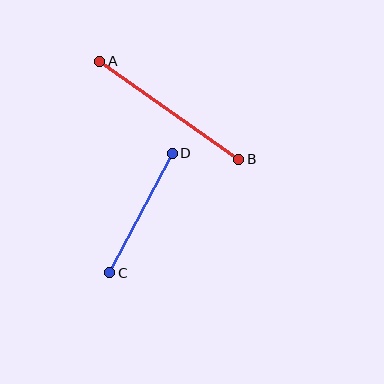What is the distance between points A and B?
The distance is approximately 170 pixels.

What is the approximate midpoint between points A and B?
The midpoint is at approximately (169, 110) pixels.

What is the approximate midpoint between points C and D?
The midpoint is at approximately (141, 213) pixels.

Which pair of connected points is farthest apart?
Points A and B are farthest apart.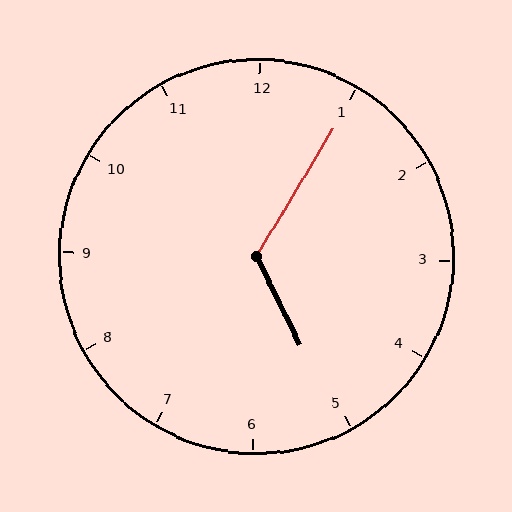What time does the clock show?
5:05.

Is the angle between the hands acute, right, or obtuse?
It is obtuse.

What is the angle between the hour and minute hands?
Approximately 122 degrees.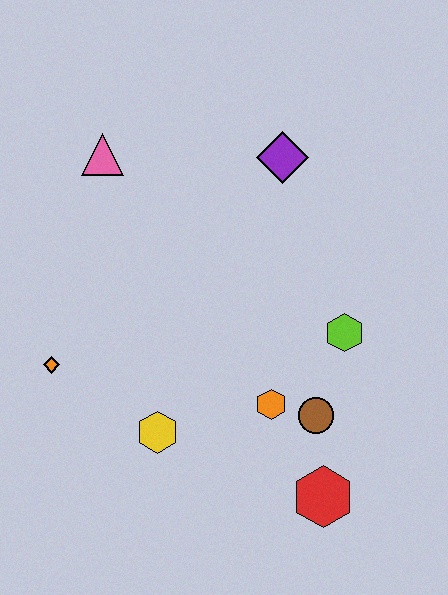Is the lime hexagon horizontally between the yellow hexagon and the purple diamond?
No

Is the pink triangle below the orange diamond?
No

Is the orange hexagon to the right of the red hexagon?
No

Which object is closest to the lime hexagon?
The brown circle is closest to the lime hexagon.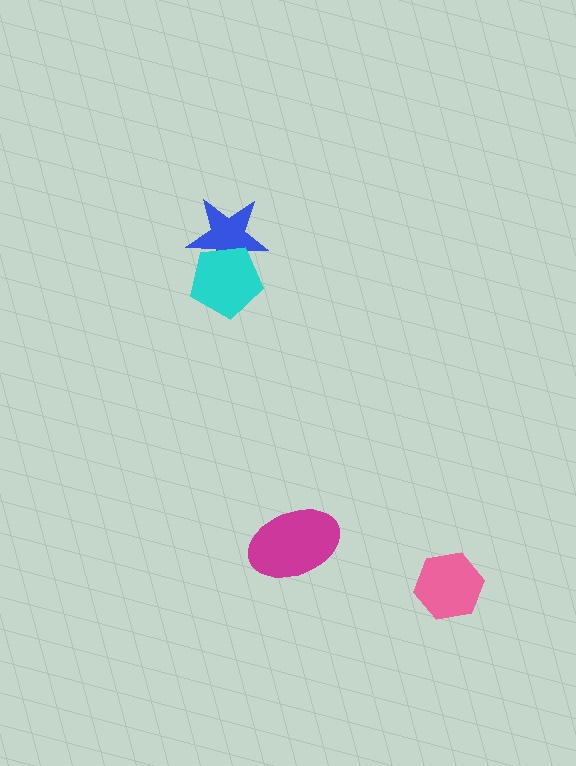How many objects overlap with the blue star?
1 object overlaps with the blue star.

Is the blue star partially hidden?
Yes, it is partially covered by another shape.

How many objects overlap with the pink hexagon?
0 objects overlap with the pink hexagon.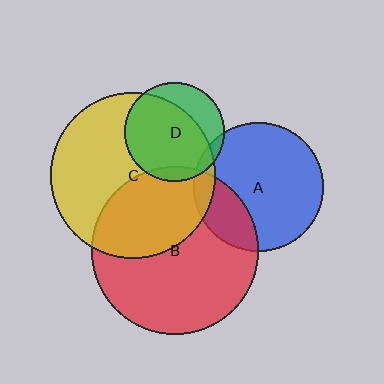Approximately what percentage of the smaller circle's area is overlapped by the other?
Approximately 10%.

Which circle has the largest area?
Circle B (red).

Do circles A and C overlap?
Yes.